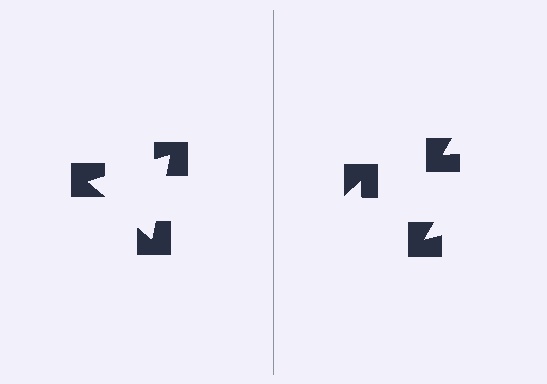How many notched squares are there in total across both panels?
6 — 3 on each side.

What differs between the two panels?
The notched squares are positioned identically on both sides; only the wedge orientations differ. On the left they align to a triangle; on the right they are misaligned.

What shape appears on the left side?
An illusory triangle.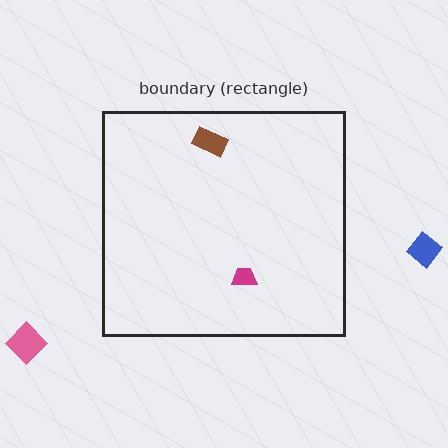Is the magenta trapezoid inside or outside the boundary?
Inside.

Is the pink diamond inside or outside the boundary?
Outside.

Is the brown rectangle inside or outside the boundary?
Inside.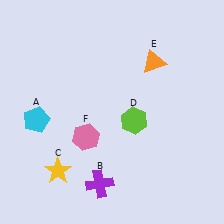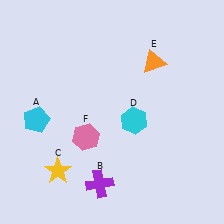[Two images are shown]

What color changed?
The hexagon (D) changed from lime in Image 1 to cyan in Image 2.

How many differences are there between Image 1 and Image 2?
There is 1 difference between the two images.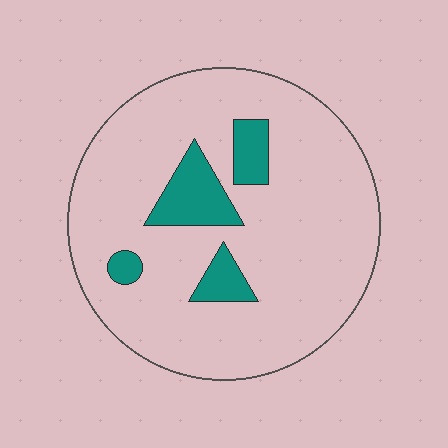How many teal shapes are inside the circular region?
4.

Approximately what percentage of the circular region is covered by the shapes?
Approximately 15%.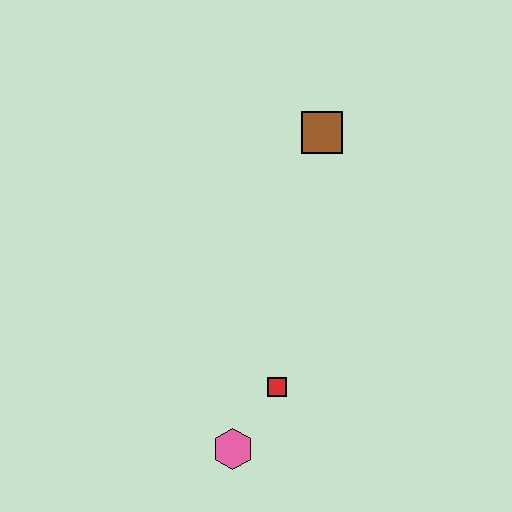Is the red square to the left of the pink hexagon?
No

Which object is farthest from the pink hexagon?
The brown square is farthest from the pink hexagon.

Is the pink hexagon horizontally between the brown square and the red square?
No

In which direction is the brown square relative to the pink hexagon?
The brown square is above the pink hexagon.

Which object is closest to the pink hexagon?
The red square is closest to the pink hexagon.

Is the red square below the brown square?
Yes